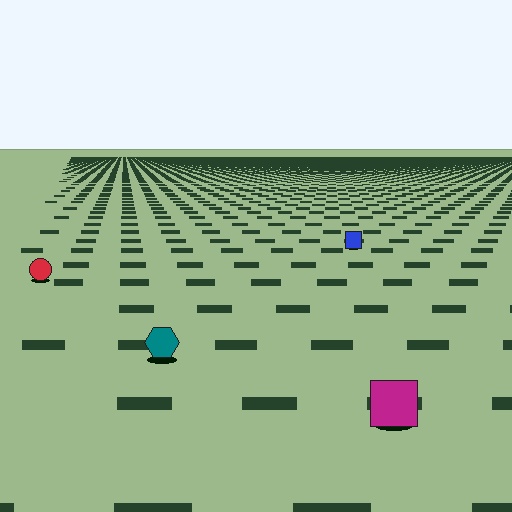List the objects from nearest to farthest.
From nearest to farthest: the magenta square, the teal hexagon, the red circle, the blue square.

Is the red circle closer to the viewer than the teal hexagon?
No. The teal hexagon is closer — you can tell from the texture gradient: the ground texture is coarser near it.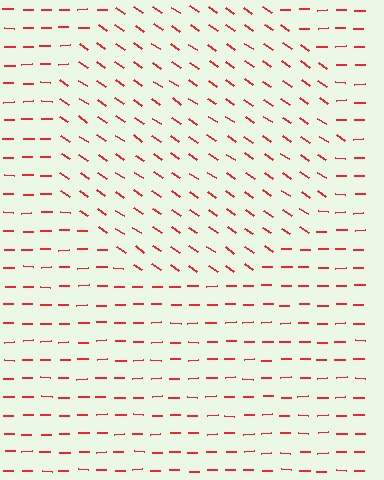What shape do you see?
I see a circle.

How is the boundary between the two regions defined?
The boundary is defined purely by a change in line orientation (approximately 35 degrees difference). All lines are the same color and thickness.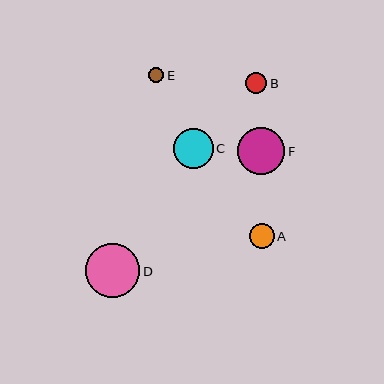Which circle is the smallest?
Circle E is the smallest with a size of approximately 15 pixels.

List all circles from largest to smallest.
From largest to smallest: D, F, C, A, B, E.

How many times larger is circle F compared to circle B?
Circle F is approximately 2.2 times the size of circle B.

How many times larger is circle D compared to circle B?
Circle D is approximately 2.6 times the size of circle B.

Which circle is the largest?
Circle D is the largest with a size of approximately 55 pixels.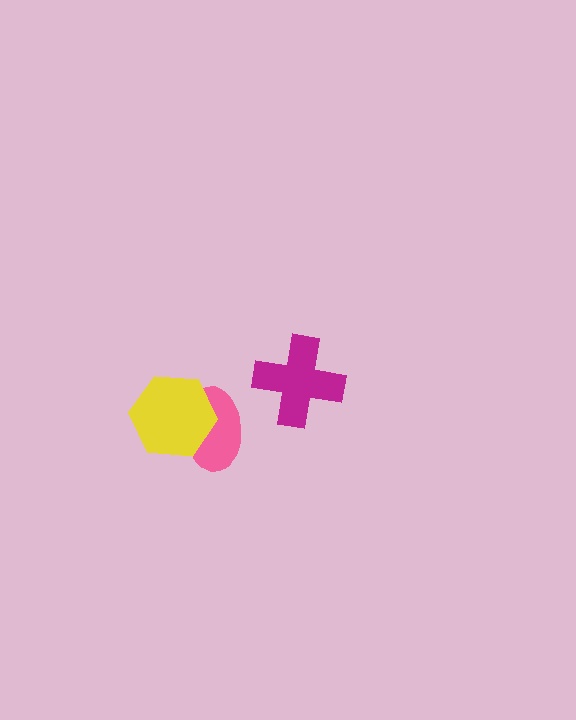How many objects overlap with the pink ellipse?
1 object overlaps with the pink ellipse.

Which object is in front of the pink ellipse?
The yellow hexagon is in front of the pink ellipse.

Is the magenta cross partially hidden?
No, no other shape covers it.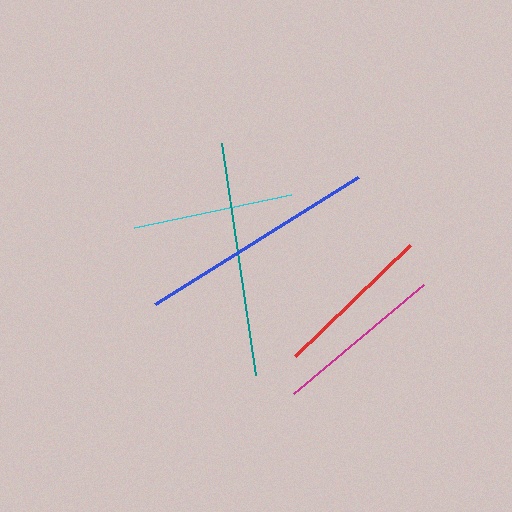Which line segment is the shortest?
The red line is the shortest at approximately 159 pixels.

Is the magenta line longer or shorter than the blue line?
The blue line is longer than the magenta line.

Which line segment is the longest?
The blue line is the longest at approximately 239 pixels.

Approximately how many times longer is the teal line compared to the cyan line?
The teal line is approximately 1.5 times the length of the cyan line.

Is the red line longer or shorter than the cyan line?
The cyan line is longer than the red line.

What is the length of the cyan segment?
The cyan segment is approximately 160 pixels long.